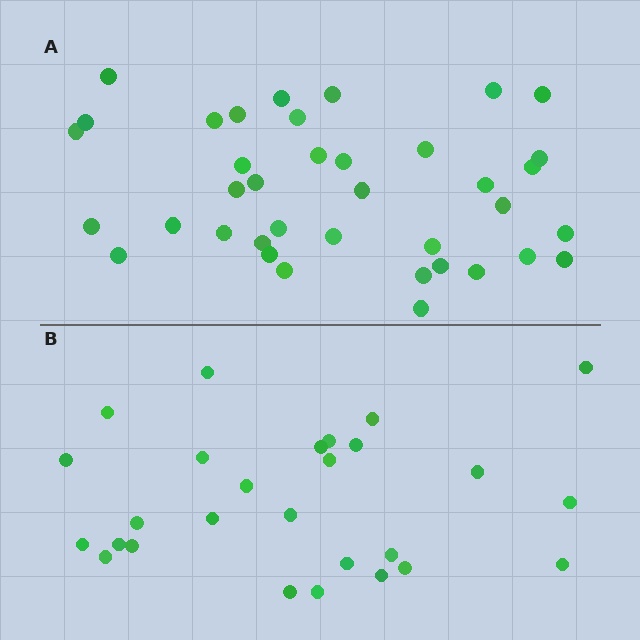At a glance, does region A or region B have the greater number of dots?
Region A (the top region) has more dots.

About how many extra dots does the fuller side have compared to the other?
Region A has roughly 12 or so more dots than region B.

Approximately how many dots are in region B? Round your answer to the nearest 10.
About 30 dots. (The exact count is 27, which rounds to 30.)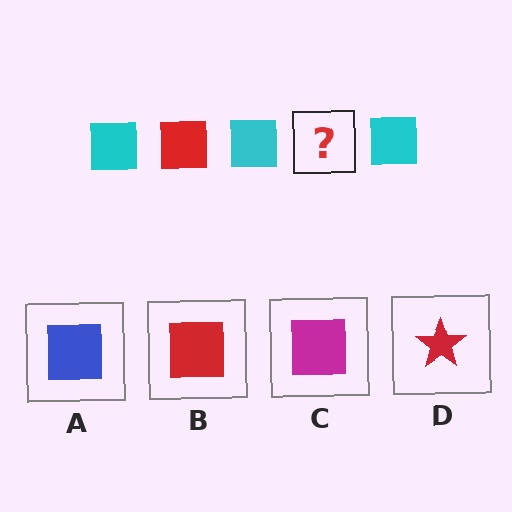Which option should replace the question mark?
Option B.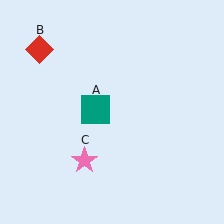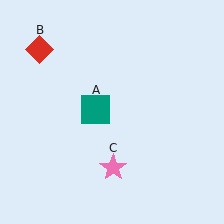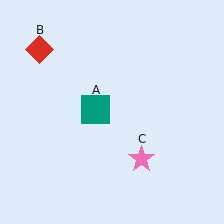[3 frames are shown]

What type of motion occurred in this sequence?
The pink star (object C) rotated counterclockwise around the center of the scene.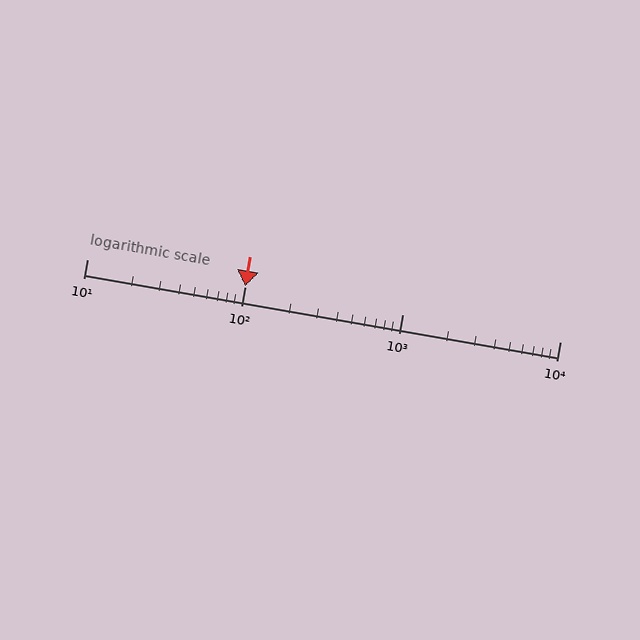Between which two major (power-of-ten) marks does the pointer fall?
The pointer is between 100 and 1000.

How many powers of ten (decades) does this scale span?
The scale spans 3 decades, from 10 to 10000.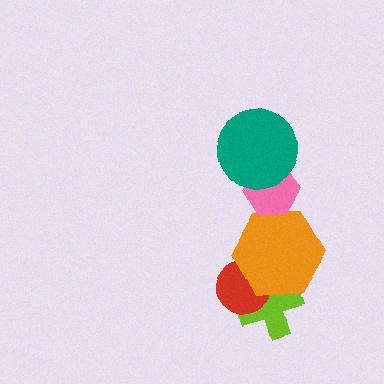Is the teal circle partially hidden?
No, no other shape covers it.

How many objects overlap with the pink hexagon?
2 objects overlap with the pink hexagon.